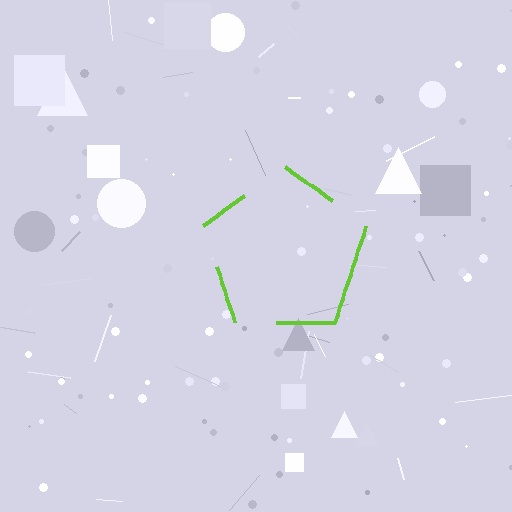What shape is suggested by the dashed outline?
The dashed outline suggests a pentagon.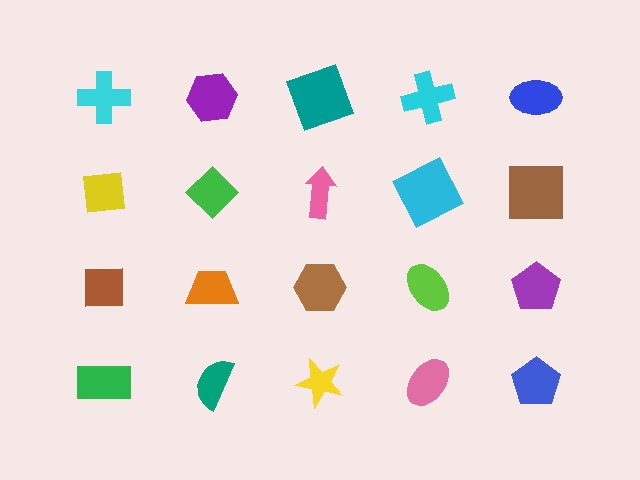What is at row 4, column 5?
A blue pentagon.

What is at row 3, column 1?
A brown square.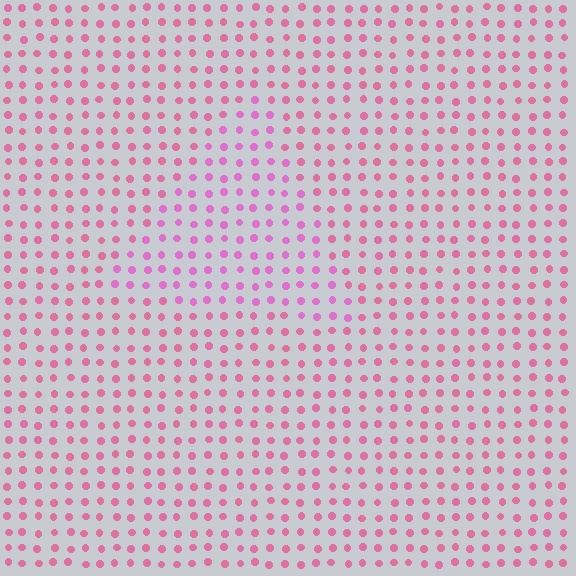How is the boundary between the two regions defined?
The boundary is defined purely by a slight shift in hue (about 22 degrees). Spacing, size, and orientation are identical on both sides.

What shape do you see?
I see a triangle.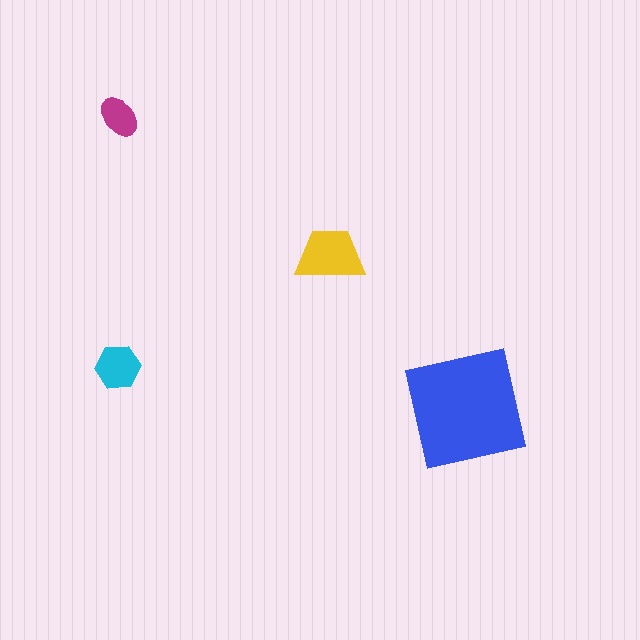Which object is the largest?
The blue square.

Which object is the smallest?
The magenta ellipse.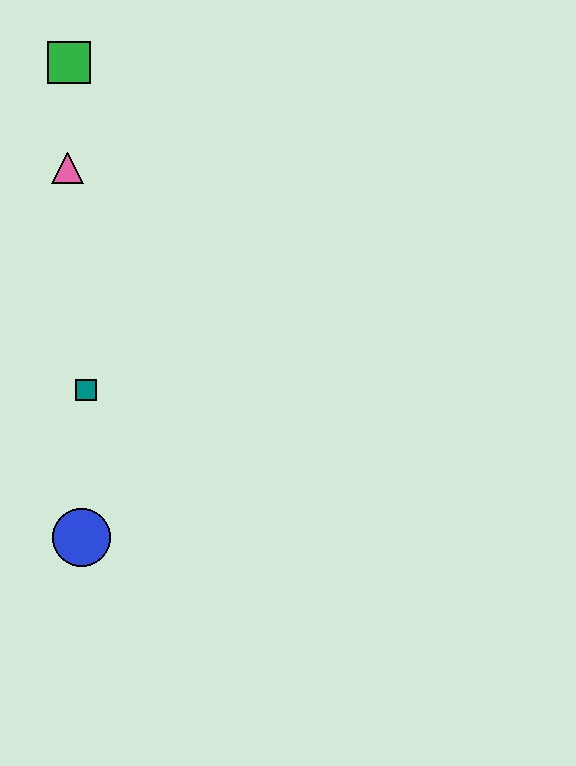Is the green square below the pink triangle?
No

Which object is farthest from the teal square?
The green square is farthest from the teal square.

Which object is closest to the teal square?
The blue circle is closest to the teal square.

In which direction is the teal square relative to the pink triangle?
The teal square is below the pink triangle.